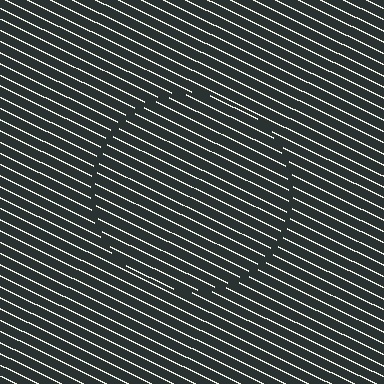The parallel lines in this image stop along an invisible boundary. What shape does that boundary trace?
An illusory circle. The interior of the shape contains the same grating, shifted by half a period — the contour is defined by the phase discontinuity where line-ends from the inner and outer gratings abut.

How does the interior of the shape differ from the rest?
The interior of the shape contains the same grating, shifted by half a period — the contour is defined by the phase discontinuity where line-ends from the inner and outer gratings abut.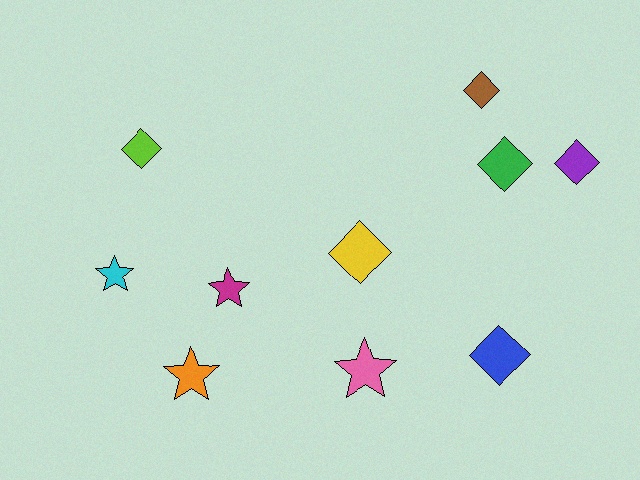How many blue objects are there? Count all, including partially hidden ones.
There is 1 blue object.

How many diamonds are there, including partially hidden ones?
There are 6 diamonds.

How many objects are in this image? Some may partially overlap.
There are 10 objects.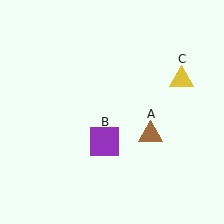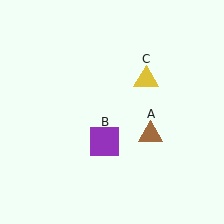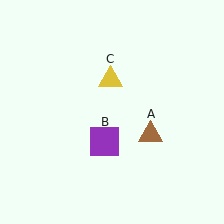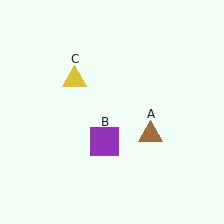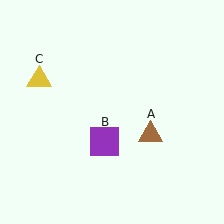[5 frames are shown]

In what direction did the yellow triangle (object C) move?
The yellow triangle (object C) moved left.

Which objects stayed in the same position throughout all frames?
Brown triangle (object A) and purple square (object B) remained stationary.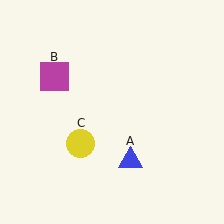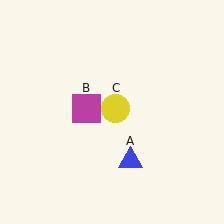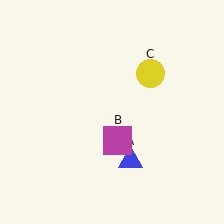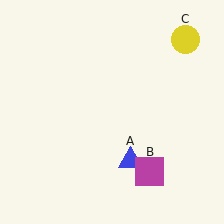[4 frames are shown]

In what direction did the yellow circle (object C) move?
The yellow circle (object C) moved up and to the right.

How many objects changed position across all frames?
2 objects changed position: magenta square (object B), yellow circle (object C).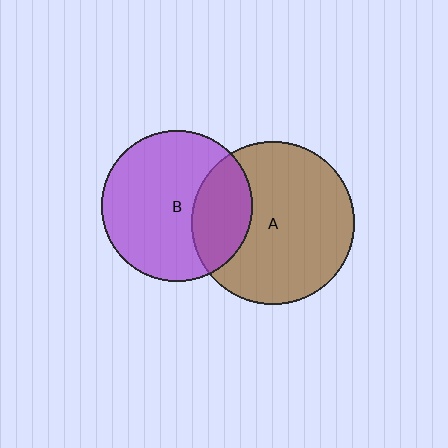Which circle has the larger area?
Circle A (brown).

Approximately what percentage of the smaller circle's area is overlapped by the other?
Approximately 30%.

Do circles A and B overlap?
Yes.